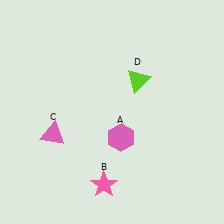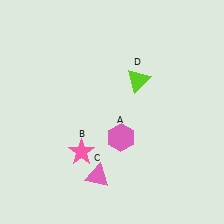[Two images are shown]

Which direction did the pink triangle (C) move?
The pink triangle (C) moved right.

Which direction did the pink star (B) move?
The pink star (B) moved up.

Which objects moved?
The objects that moved are: the pink star (B), the pink triangle (C).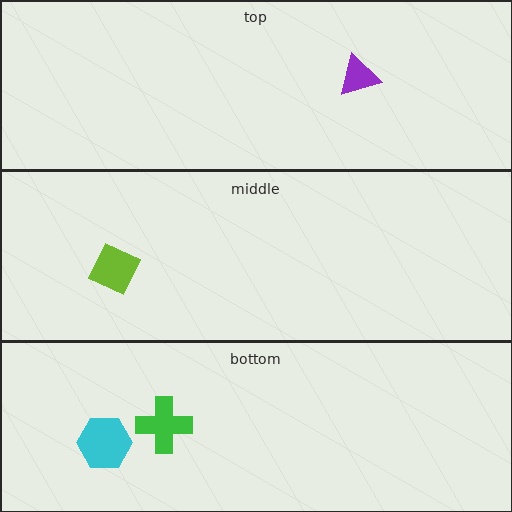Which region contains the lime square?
The middle region.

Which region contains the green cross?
The bottom region.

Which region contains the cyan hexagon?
The bottom region.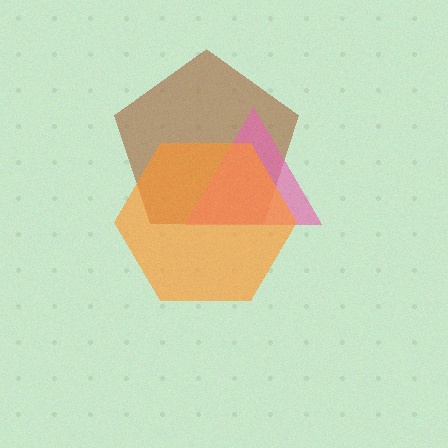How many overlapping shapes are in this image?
There are 3 overlapping shapes in the image.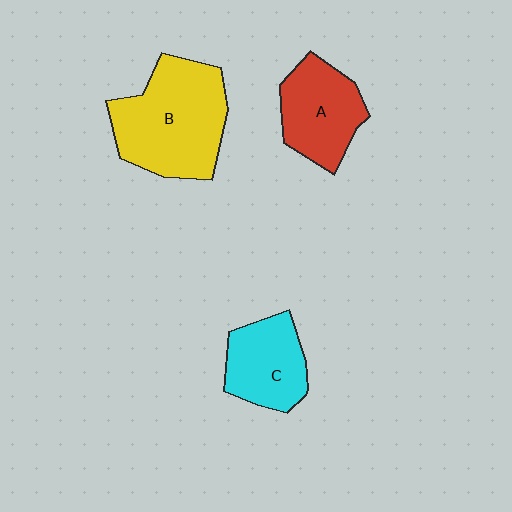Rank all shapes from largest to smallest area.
From largest to smallest: B (yellow), A (red), C (cyan).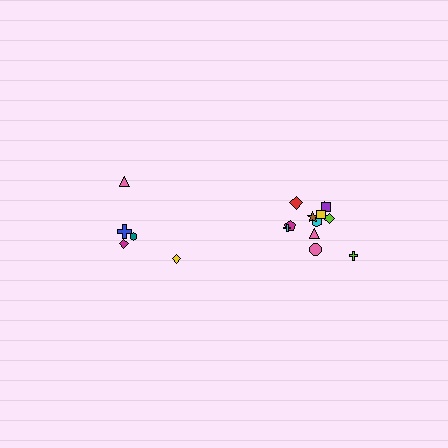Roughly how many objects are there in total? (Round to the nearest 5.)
Roughly 15 objects in total.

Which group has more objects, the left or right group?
The right group.